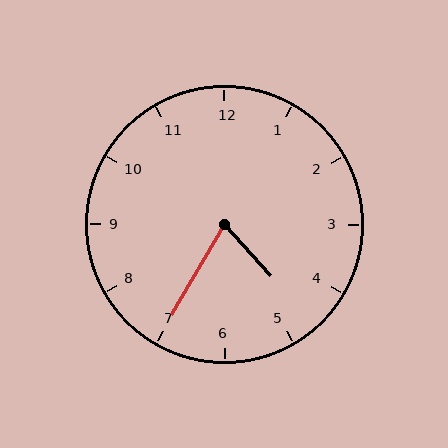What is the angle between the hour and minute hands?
Approximately 72 degrees.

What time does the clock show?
4:35.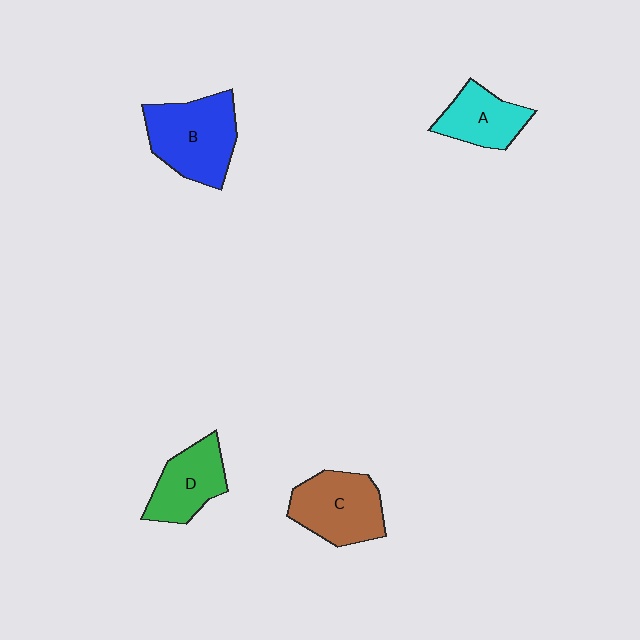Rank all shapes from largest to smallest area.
From largest to smallest: B (blue), C (brown), D (green), A (cyan).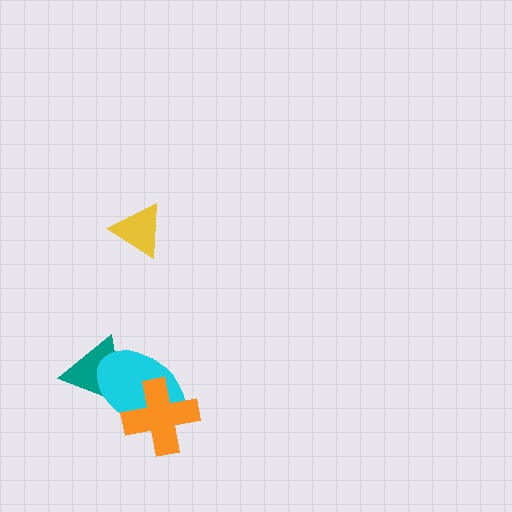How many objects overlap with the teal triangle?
1 object overlaps with the teal triangle.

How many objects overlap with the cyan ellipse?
2 objects overlap with the cyan ellipse.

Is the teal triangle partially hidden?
Yes, it is partially covered by another shape.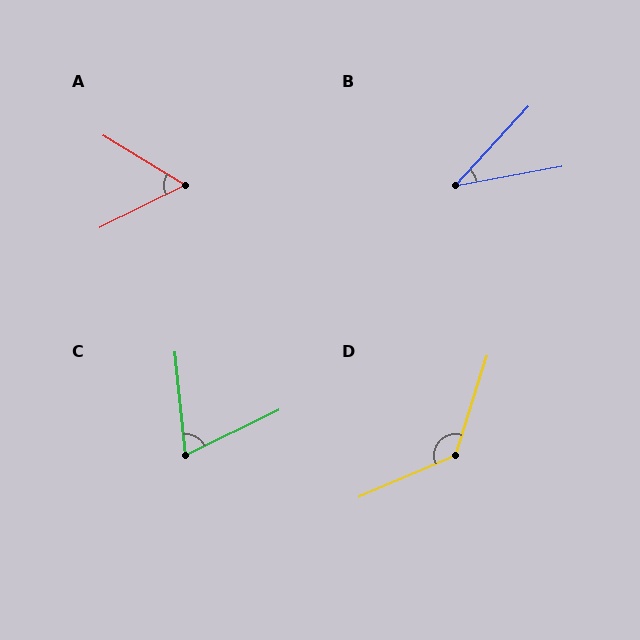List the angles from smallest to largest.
B (37°), A (58°), C (70°), D (131°).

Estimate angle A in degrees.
Approximately 58 degrees.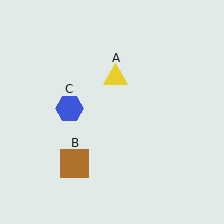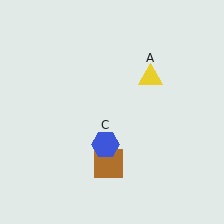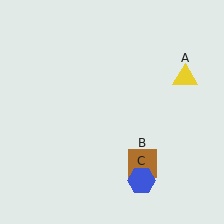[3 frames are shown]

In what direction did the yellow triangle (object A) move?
The yellow triangle (object A) moved right.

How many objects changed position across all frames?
3 objects changed position: yellow triangle (object A), brown square (object B), blue hexagon (object C).